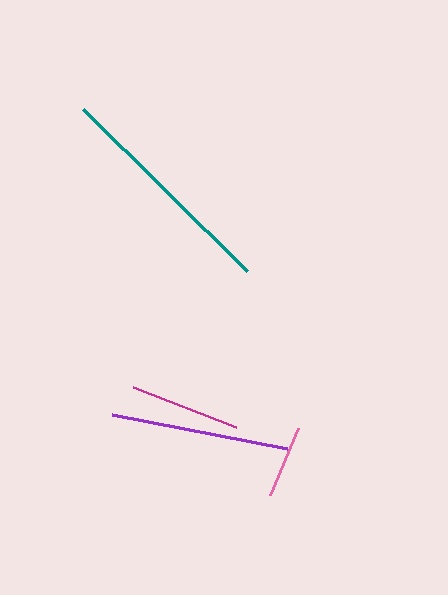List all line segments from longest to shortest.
From longest to shortest: teal, purple, magenta, pink.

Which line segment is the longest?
The teal line is the longest at approximately 231 pixels.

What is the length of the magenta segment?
The magenta segment is approximately 110 pixels long.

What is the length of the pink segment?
The pink segment is approximately 73 pixels long.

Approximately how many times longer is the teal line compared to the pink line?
The teal line is approximately 3.2 times the length of the pink line.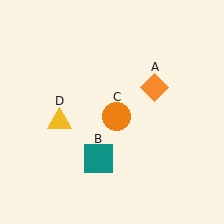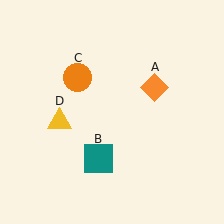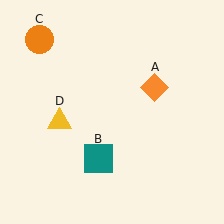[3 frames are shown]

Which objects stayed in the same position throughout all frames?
Orange diamond (object A) and teal square (object B) and yellow triangle (object D) remained stationary.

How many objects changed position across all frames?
1 object changed position: orange circle (object C).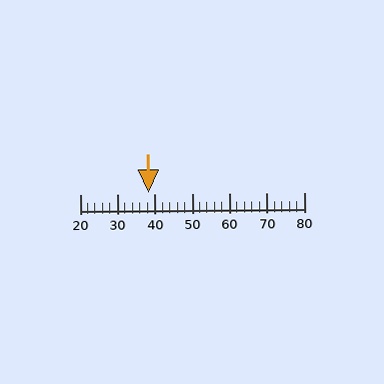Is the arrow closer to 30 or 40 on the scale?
The arrow is closer to 40.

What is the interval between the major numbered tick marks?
The major tick marks are spaced 10 units apart.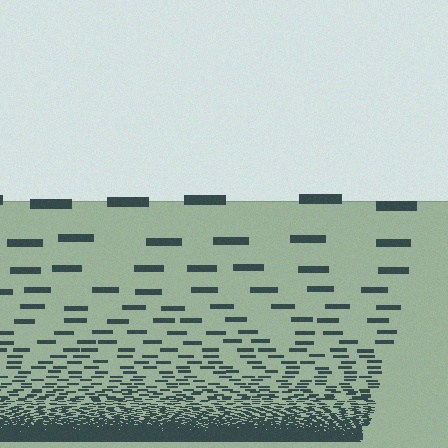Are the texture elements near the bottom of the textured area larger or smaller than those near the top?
Smaller. The gradient is inverted — elements near the bottom are smaller and denser.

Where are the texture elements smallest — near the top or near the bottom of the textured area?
Near the bottom.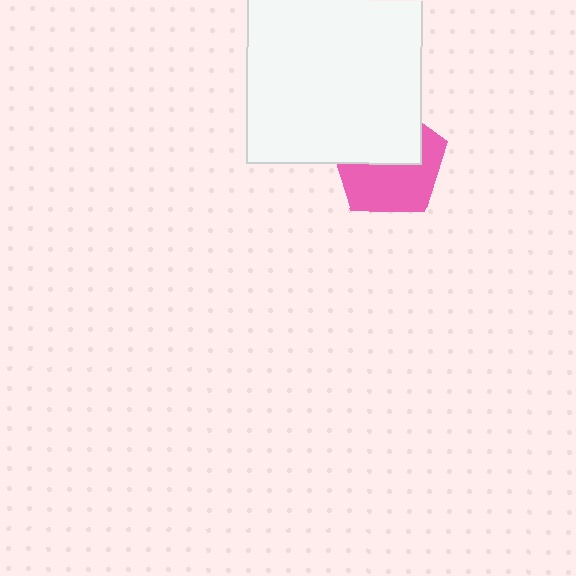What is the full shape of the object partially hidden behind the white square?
The partially hidden object is a pink pentagon.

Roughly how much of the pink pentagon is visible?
About half of it is visible (roughly 53%).